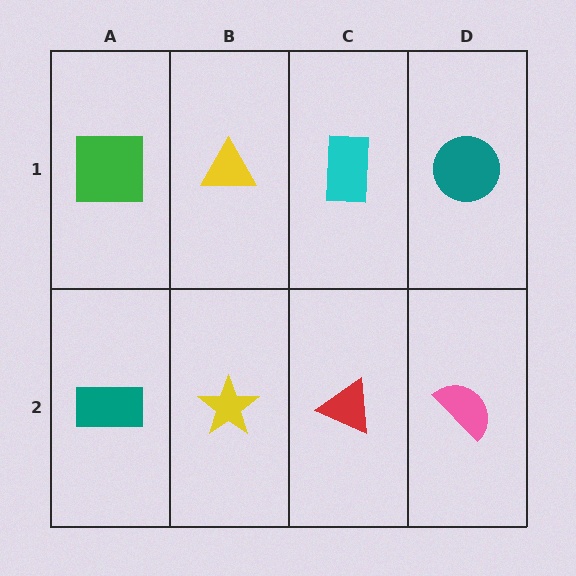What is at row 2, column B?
A yellow star.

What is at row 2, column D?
A pink semicircle.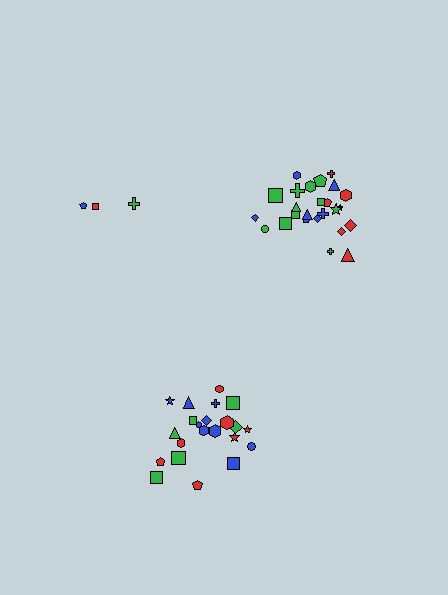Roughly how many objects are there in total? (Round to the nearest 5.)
Roughly 50 objects in total.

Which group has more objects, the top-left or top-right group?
The top-right group.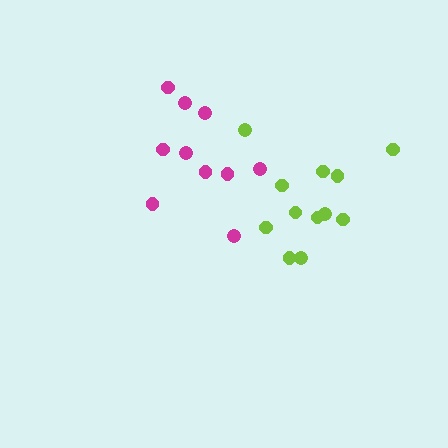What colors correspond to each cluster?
The clusters are colored: lime, magenta.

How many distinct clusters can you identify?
There are 2 distinct clusters.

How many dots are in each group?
Group 1: 12 dots, Group 2: 10 dots (22 total).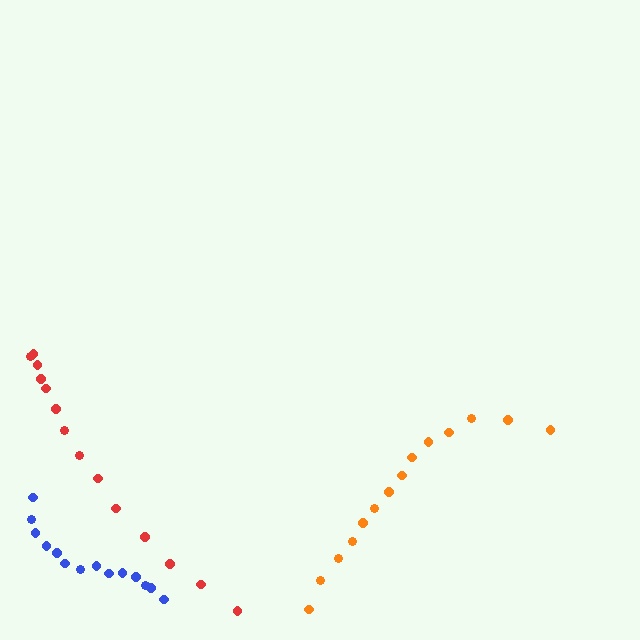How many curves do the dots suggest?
There are 3 distinct paths.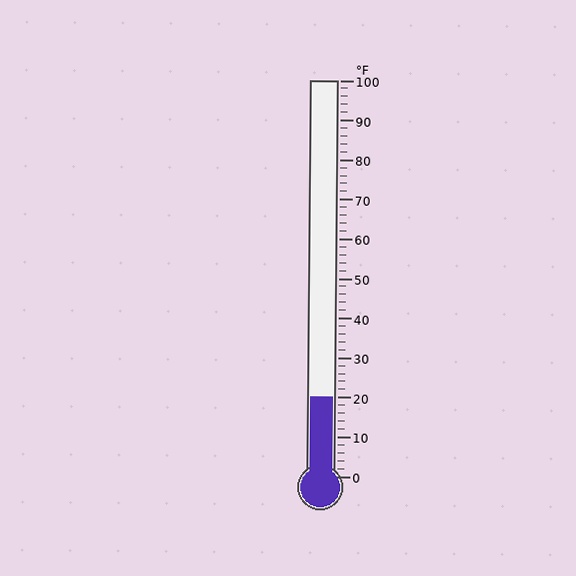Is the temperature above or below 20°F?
The temperature is at 20°F.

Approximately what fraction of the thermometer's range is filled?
The thermometer is filled to approximately 20% of its range.